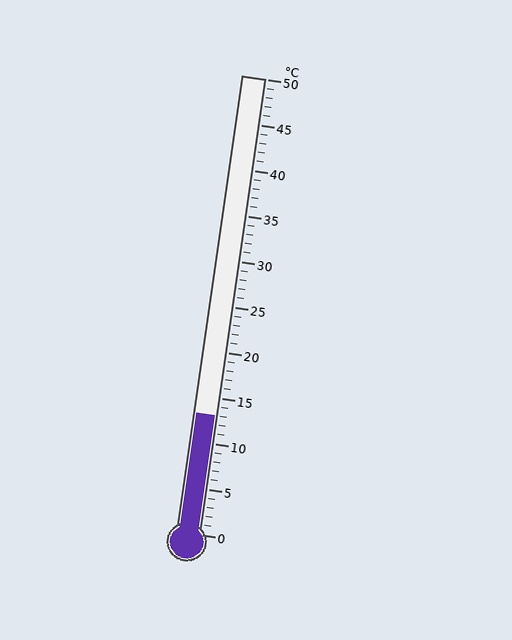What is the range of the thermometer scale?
The thermometer scale ranges from 0°C to 50°C.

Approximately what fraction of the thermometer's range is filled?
The thermometer is filled to approximately 25% of its range.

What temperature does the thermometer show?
The thermometer shows approximately 13°C.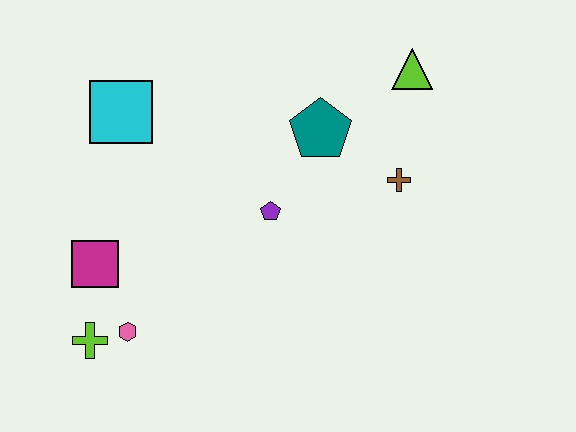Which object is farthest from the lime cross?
The lime triangle is farthest from the lime cross.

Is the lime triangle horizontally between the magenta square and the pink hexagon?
No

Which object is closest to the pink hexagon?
The lime cross is closest to the pink hexagon.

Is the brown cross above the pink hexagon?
Yes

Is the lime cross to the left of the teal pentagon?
Yes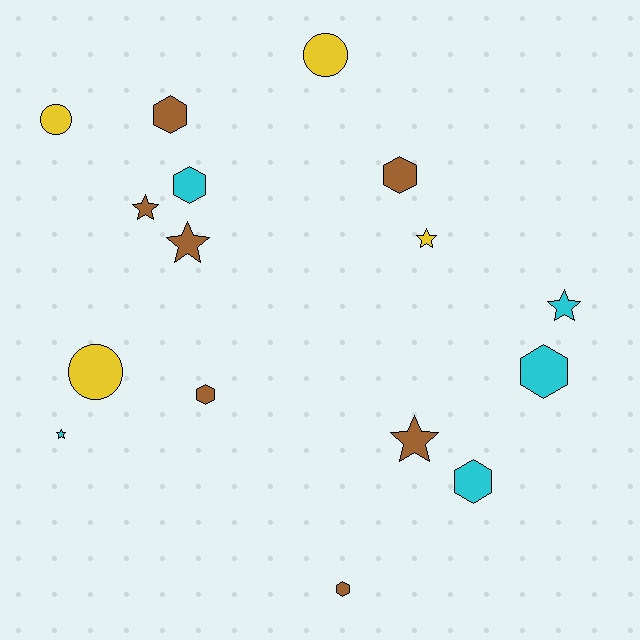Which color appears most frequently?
Brown, with 7 objects.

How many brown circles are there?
There are no brown circles.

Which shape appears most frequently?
Hexagon, with 7 objects.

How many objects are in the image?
There are 16 objects.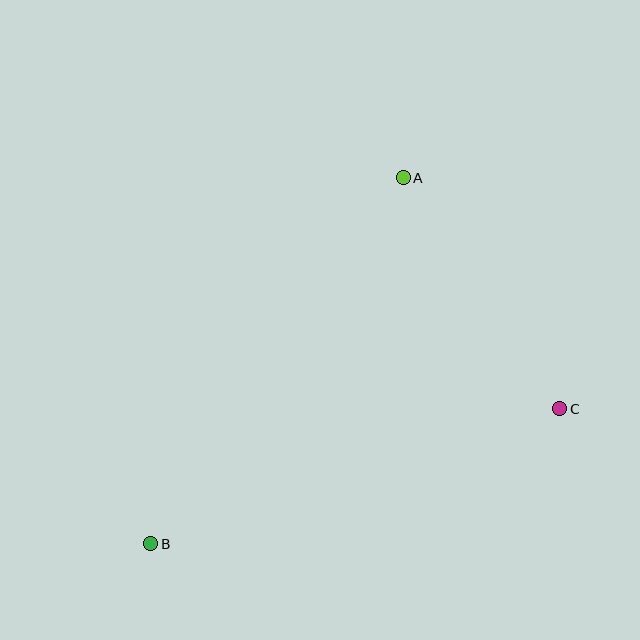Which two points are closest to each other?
Points A and C are closest to each other.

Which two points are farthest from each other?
Points A and B are farthest from each other.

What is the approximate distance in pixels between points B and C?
The distance between B and C is approximately 430 pixels.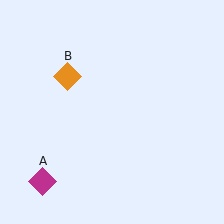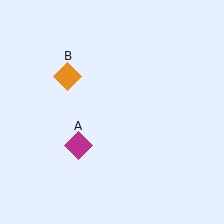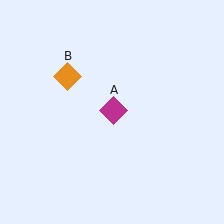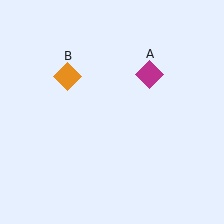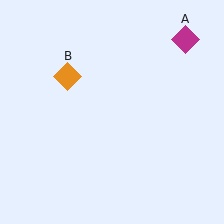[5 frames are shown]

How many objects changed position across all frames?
1 object changed position: magenta diamond (object A).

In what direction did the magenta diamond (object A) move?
The magenta diamond (object A) moved up and to the right.